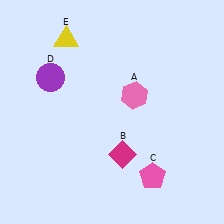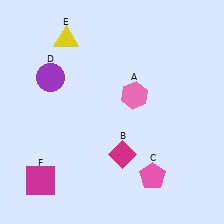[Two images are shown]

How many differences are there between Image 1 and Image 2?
There is 1 difference between the two images.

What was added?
A magenta square (F) was added in Image 2.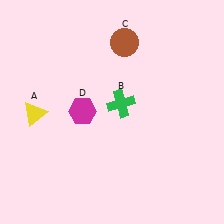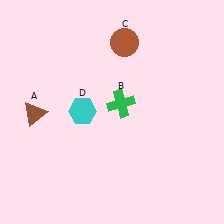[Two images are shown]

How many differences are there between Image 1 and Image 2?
There are 2 differences between the two images.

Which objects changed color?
A changed from yellow to brown. D changed from magenta to cyan.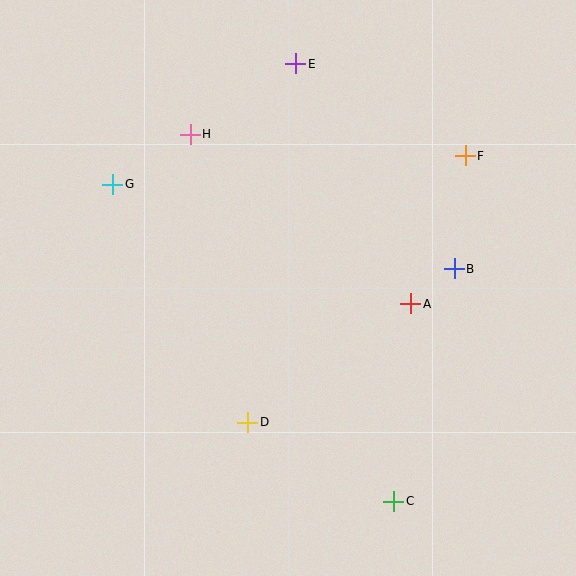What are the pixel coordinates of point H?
Point H is at (190, 134).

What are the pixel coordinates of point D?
Point D is at (248, 422).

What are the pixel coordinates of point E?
Point E is at (296, 64).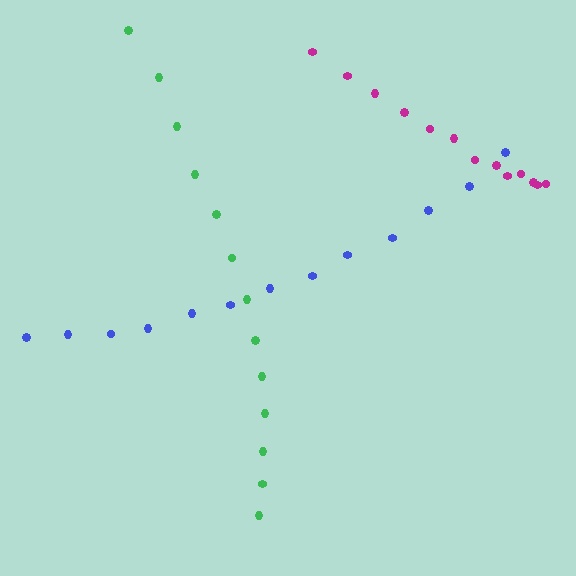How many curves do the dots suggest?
There are 3 distinct paths.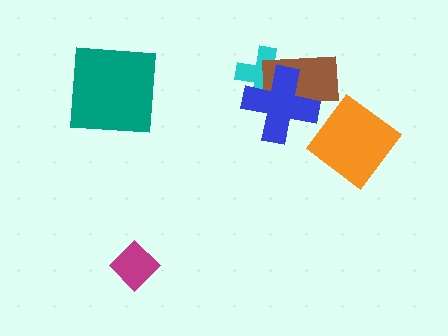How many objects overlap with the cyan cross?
2 objects overlap with the cyan cross.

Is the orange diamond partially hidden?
No, no other shape covers it.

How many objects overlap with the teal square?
0 objects overlap with the teal square.